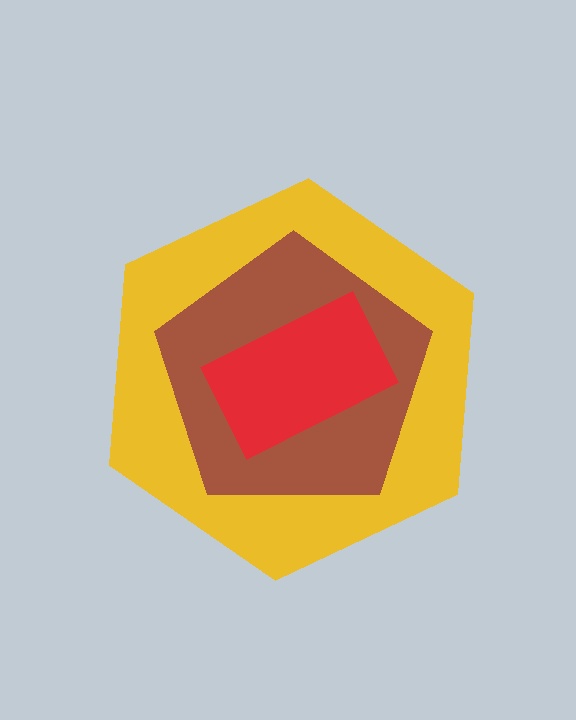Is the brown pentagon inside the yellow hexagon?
Yes.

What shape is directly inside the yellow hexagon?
The brown pentagon.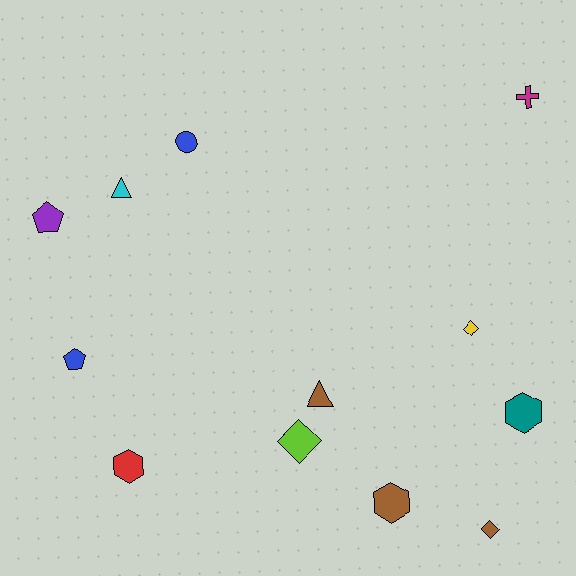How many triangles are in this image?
There are 2 triangles.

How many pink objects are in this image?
There are no pink objects.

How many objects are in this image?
There are 12 objects.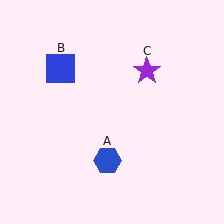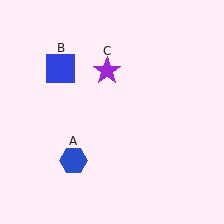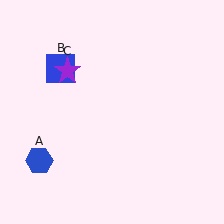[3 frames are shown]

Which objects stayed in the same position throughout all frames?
Blue square (object B) remained stationary.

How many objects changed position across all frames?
2 objects changed position: blue hexagon (object A), purple star (object C).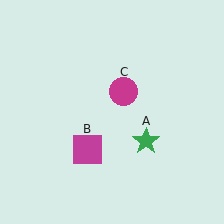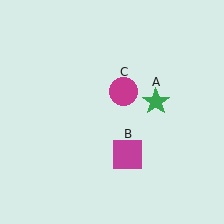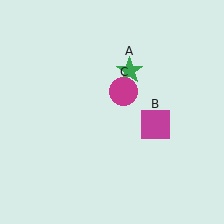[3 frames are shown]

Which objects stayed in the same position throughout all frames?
Magenta circle (object C) remained stationary.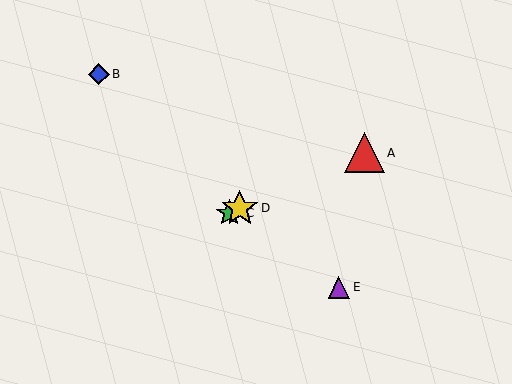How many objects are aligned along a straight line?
3 objects (A, C, D) are aligned along a straight line.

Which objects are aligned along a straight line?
Objects A, C, D are aligned along a straight line.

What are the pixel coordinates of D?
Object D is at (240, 208).